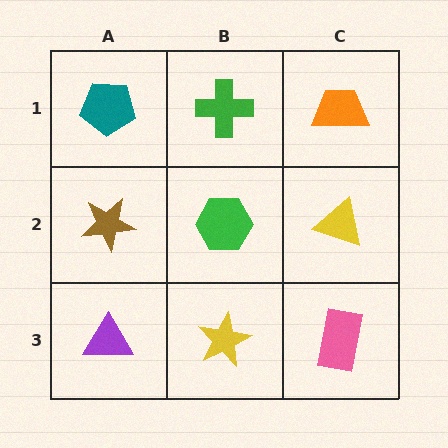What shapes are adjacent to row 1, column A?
A brown star (row 2, column A), a green cross (row 1, column B).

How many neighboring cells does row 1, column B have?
3.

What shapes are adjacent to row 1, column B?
A green hexagon (row 2, column B), a teal pentagon (row 1, column A), an orange trapezoid (row 1, column C).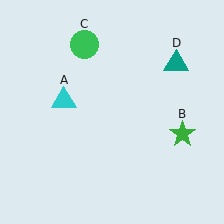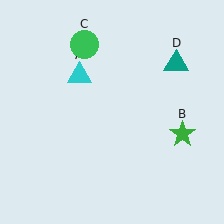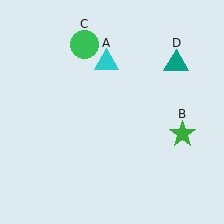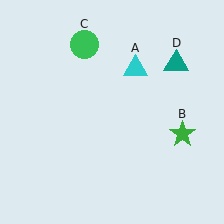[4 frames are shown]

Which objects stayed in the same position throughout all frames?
Green star (object B) and green circle (object C) and teal triangle (object D) remained stationary.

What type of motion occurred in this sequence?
The cyan triangle (object A) rotated clockwise around the center of the scene.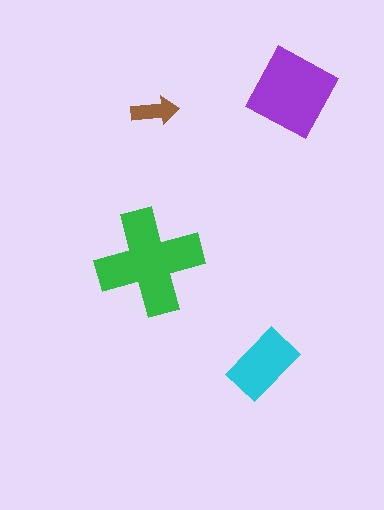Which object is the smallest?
The brown arrow.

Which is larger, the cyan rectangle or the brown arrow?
The cyan rectangle.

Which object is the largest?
The green cross.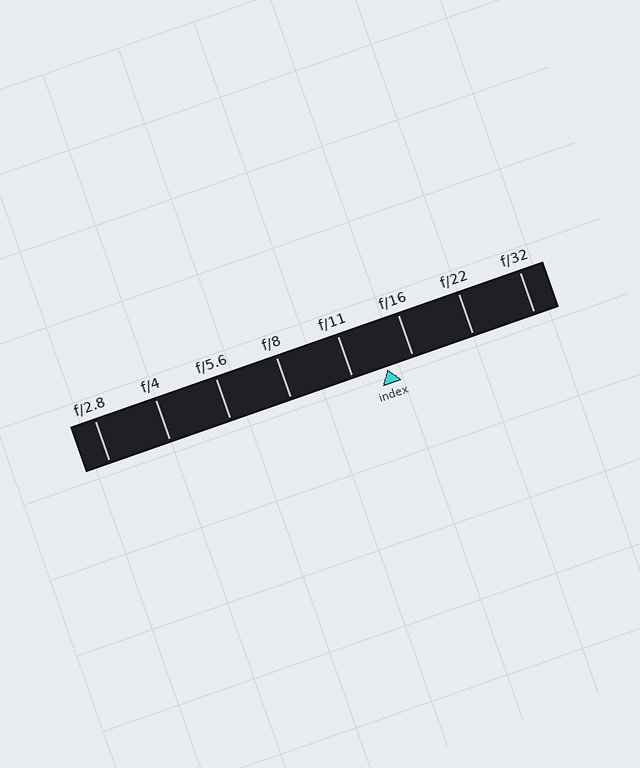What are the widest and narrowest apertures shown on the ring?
The widest aperture shown is f/2.8 and the narrowest is f/32.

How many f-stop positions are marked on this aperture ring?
There are 8 f-stop positions marked.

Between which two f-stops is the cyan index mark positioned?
The index mark is between f/11 and f/16.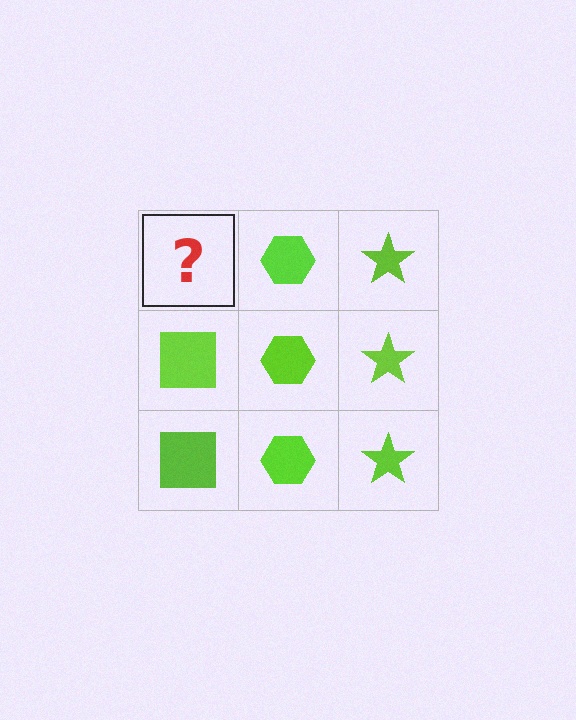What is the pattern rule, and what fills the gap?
The rule is that each column has a consistent shape. The gap should be filled with a lime square.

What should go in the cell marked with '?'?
The missing cell should contain a lime square.